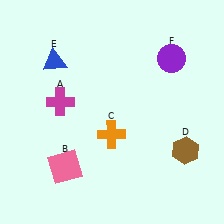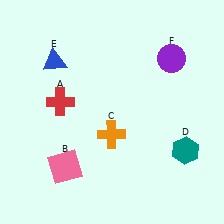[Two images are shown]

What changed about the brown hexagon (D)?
In Image 1, D is brown. In Image 2, it changed to teal.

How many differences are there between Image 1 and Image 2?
There are 2 differences between the two images.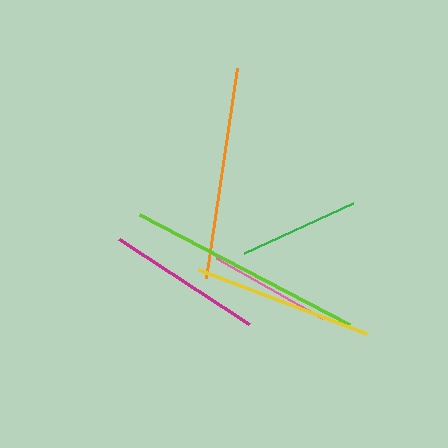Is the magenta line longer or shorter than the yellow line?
The yellow line is longer than the magenta line.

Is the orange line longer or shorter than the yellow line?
The orange line is longer than the yellow line.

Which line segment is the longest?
The lime line is the longest at approximately 237 pixels.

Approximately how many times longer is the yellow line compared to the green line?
The yellow line is approximately 1.5 times the length of the green line.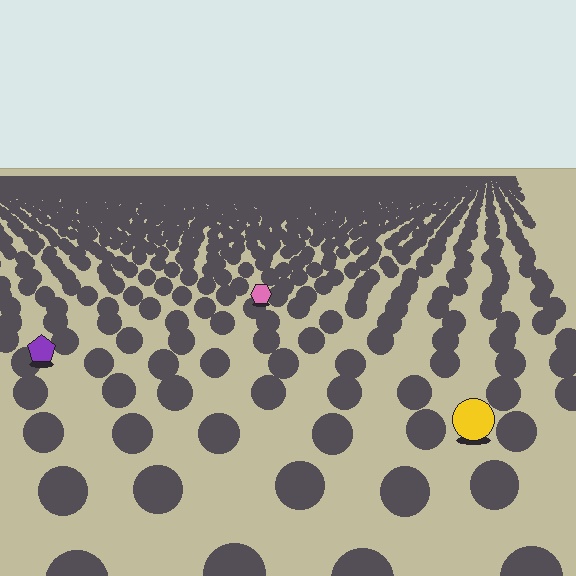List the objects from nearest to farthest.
From nearest to farthest: the yellow circle, the purple pentagon, the pink hexagon.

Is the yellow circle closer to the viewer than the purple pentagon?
Yes. The yellow circle is closer — you can tell from the texture gradient: the ground texture is coarser near it.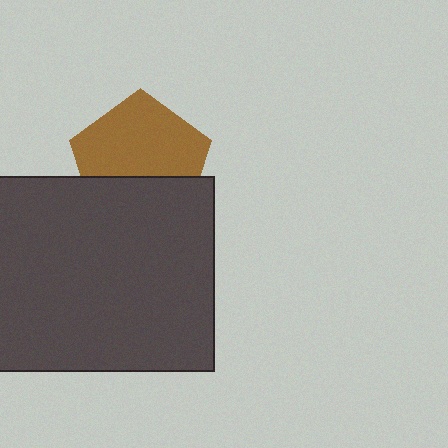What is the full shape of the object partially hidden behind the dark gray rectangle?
The partially hidden object is a brown pentagon.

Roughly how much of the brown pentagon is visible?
About half of it is visible (roughly 62%).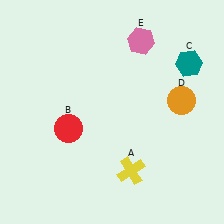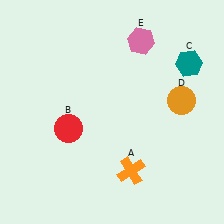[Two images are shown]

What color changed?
The cross (A) changed from yellow in Image 1 to orange in Image 2.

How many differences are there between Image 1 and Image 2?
There is 1 difference between the two images.